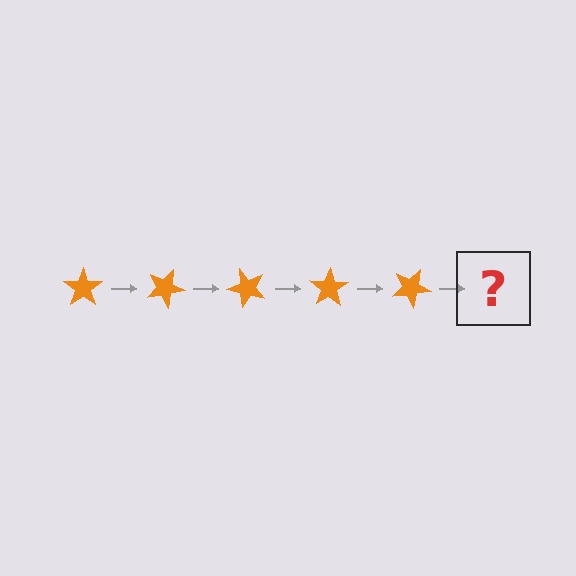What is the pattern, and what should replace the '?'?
The pattern is that the star rotates 25 degrees each step. The '?' should be an orange star rotated 125 degrees.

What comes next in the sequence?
The next element should be an orange star rotated 125 degrees.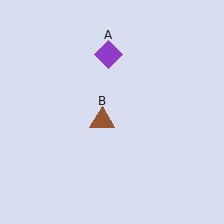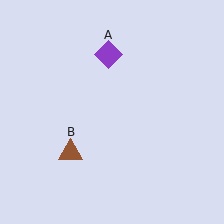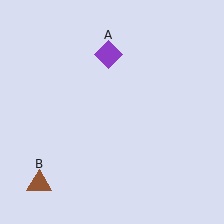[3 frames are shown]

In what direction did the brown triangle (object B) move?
The brown triangle (object B) moved down and to the left.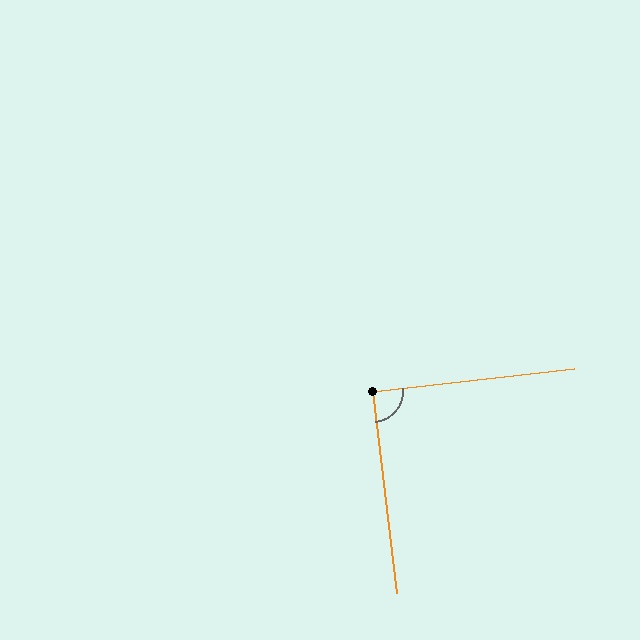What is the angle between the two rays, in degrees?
Approximately 89 degrees.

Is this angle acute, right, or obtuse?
It is approximately a right angle.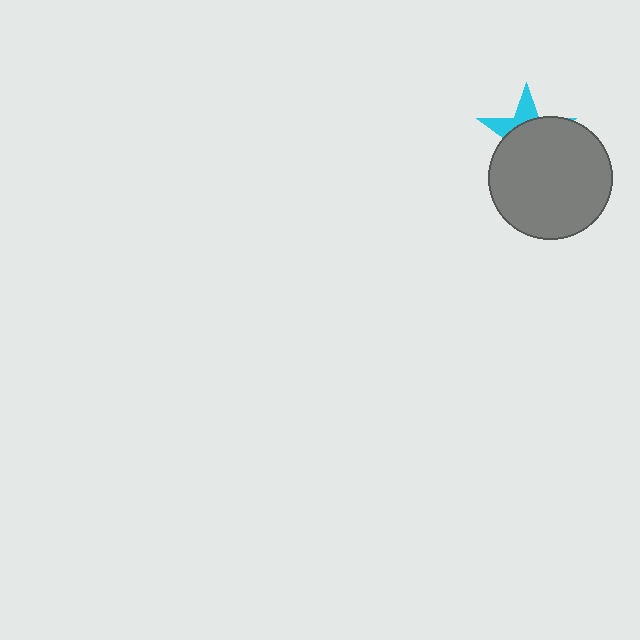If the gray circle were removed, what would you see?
You would see the complete cyan star.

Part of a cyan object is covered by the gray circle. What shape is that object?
It is a star.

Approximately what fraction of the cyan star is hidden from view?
Roughly 69% of the cyan star is hidden behind the gray circle.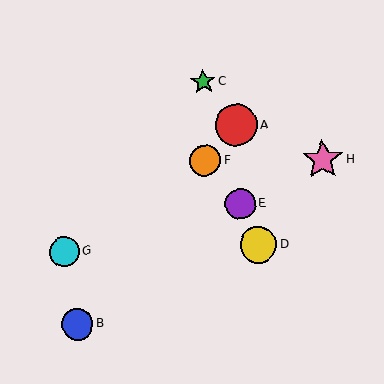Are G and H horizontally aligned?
No, G is at y≈251 and H is at y≈160.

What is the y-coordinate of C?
Object C is at y≈81.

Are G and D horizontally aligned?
Yes, both are at y≈251.